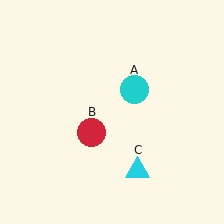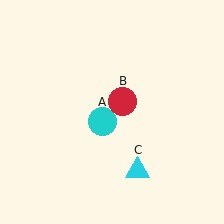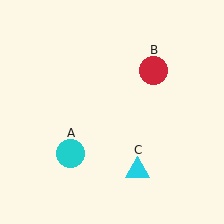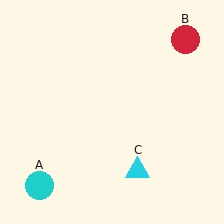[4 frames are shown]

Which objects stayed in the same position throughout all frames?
Cyan triangle (object C) remained stationary.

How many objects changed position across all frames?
2 objects changed position: cyan circle (object A), red circle (object B).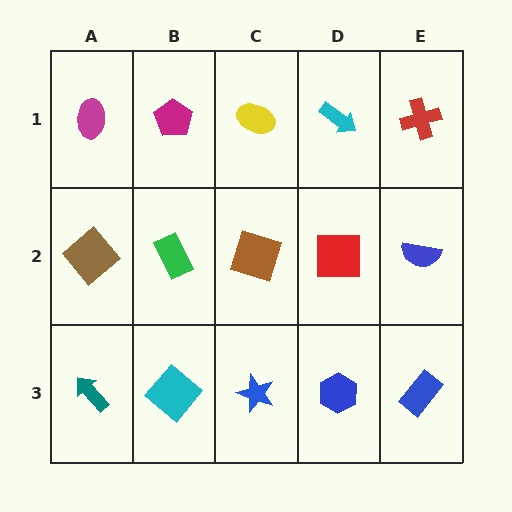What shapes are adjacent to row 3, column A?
A brown diamond (row 2, column A), a cyan diamond (row 3, column B).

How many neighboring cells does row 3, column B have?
3.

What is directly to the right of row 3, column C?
A blue hexagon.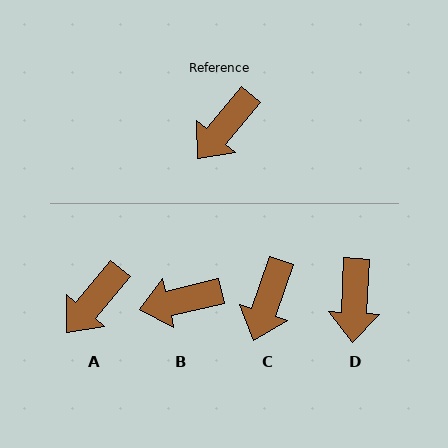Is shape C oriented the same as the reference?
No, it is off by about 21 degrees.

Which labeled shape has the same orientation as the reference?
A.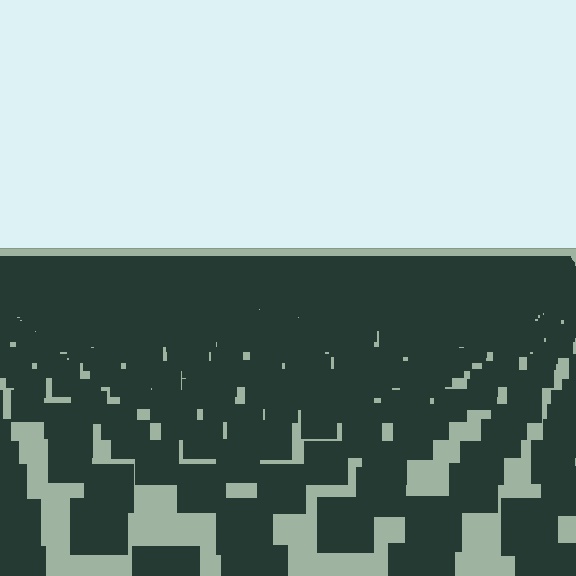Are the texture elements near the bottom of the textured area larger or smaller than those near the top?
Larger. Near the bottom, elements are closer to the viewer and appear at a bigger on-screen size.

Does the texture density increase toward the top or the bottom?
Density increases toward the top.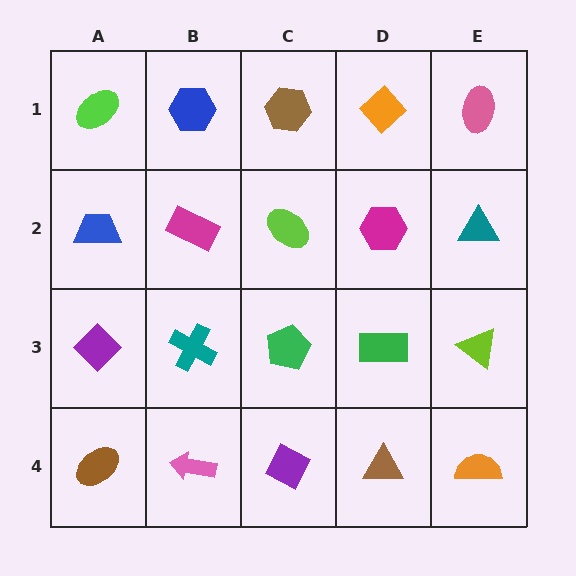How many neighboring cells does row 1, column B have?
3.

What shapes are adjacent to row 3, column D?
A magenta hexagon (row 2, column D), a brown triangle (row 4, column D), a green pentagon (row 3, column C), a lime triangle (row 3, column E).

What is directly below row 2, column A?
A purple diamond.